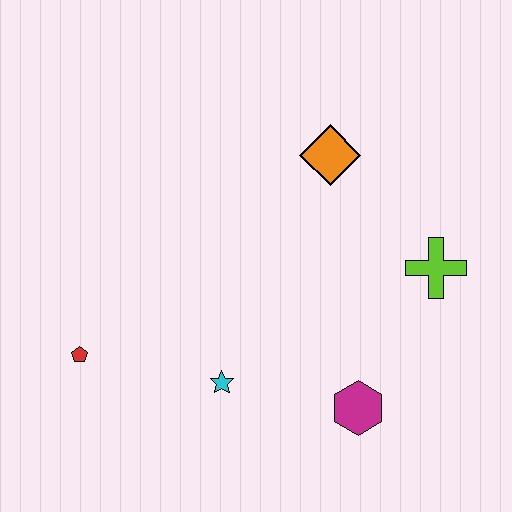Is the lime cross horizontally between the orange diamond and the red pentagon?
No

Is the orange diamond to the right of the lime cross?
No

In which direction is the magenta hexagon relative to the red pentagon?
The magenta hexagon is to the right of the red pentagon.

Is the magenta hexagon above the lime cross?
No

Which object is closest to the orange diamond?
The lime cross is closest to the orange diamond.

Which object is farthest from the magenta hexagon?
The red pentagon is farthest from the magenta hexagon.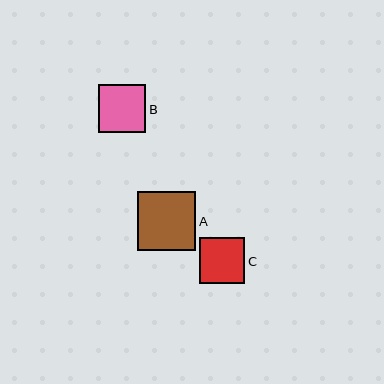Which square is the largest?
Square A is the largest with a size of approximately 58 pixels.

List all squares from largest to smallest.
From largest to smallest: A, B, C.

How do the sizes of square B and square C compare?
Square B and square C are approximately the same size.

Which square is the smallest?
Square C is the smallest with a size of approximately 46 pixels.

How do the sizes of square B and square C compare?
Square B and square C are approximately the same size.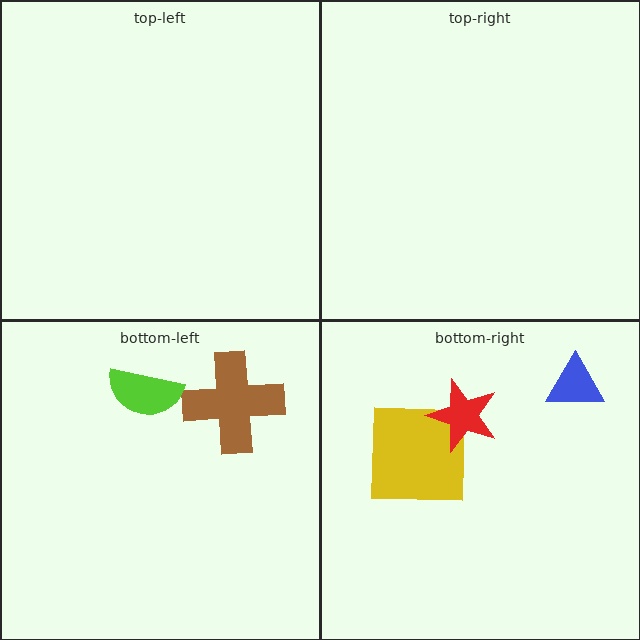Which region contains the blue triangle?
The bottom-right region.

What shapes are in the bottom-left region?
The brown cross, the lime semicircle.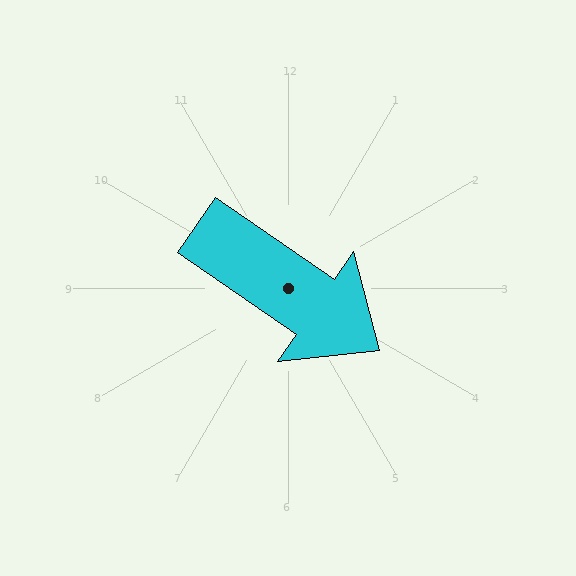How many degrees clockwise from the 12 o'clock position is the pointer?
Approximately 124 degrees.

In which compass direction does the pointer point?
Southeast.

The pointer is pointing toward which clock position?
Roughly 4 o'clock.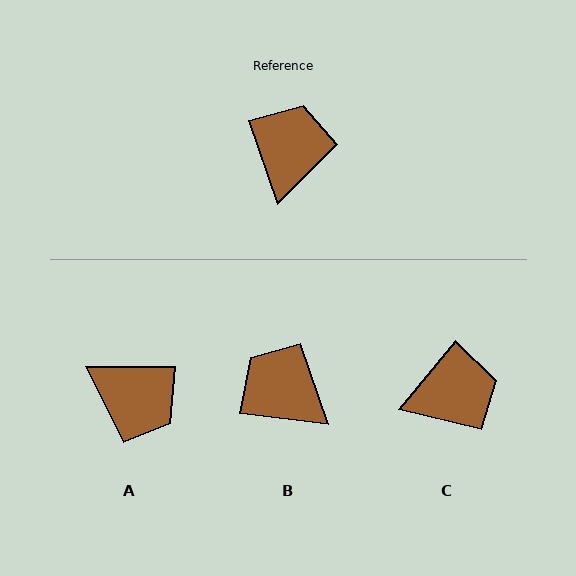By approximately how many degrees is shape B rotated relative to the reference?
Approximately 64 degrees counter-clockwise.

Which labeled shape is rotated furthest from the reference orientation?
A, about 109 degrees away.